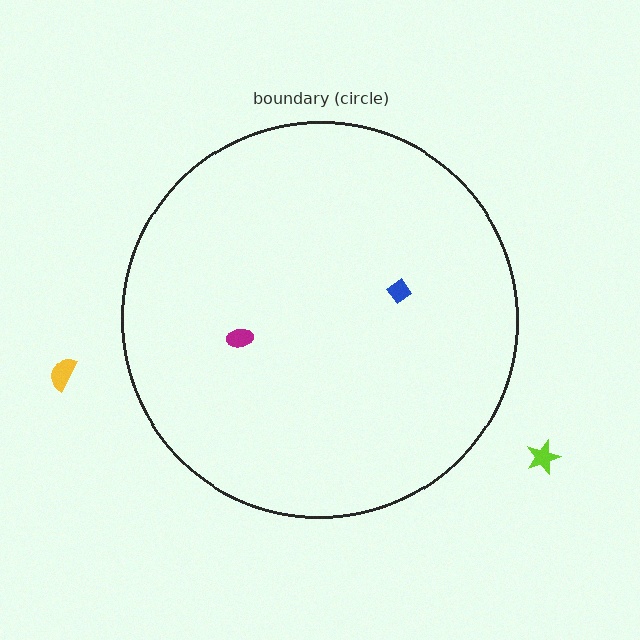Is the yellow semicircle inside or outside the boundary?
Outside.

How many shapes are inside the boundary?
2 inside, 2 outside.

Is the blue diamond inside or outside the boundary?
Inside.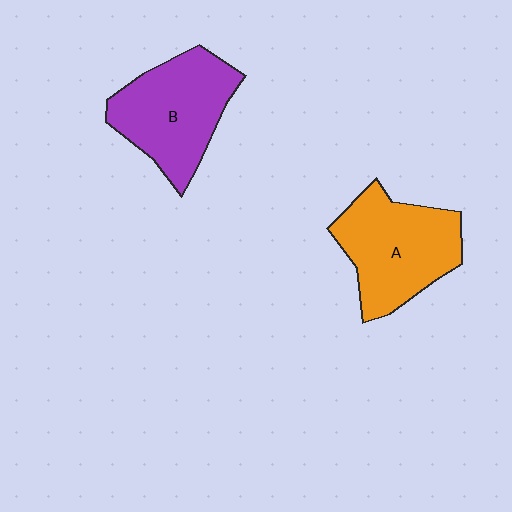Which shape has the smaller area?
Shape B (purple).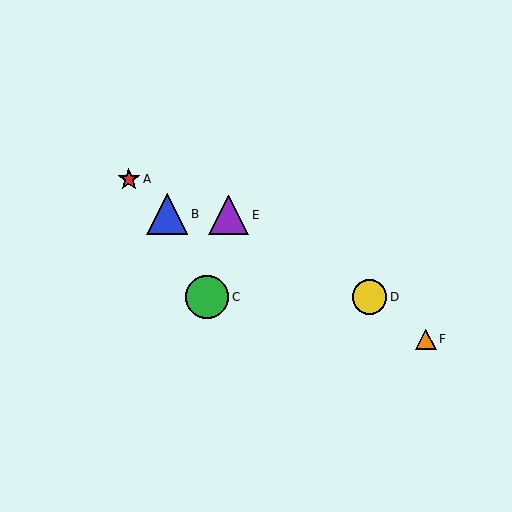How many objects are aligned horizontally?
2 objects (C, D) are aligned horizontally.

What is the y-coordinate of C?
Object C is at y≈297.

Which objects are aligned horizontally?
Objects C, D are aligned horizontally.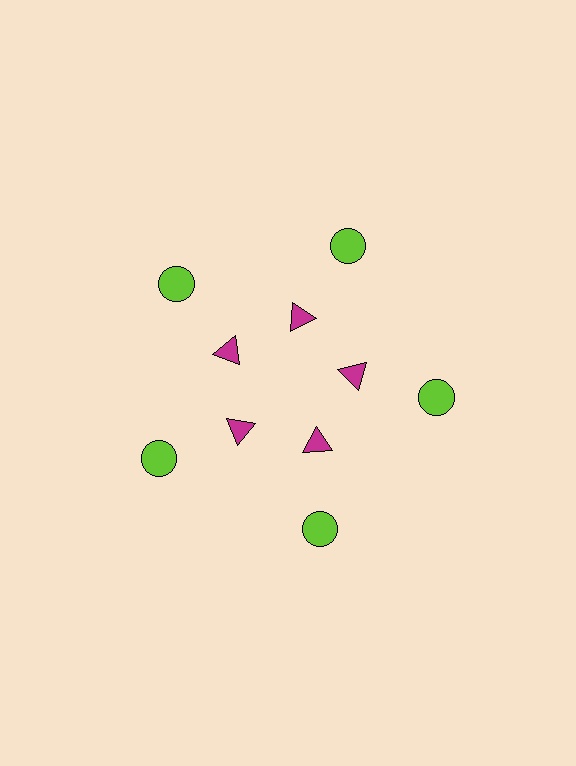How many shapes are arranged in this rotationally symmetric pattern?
There are 10 shapes, arranged in 5 groups of 2.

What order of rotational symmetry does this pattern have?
This pattern has 5-fold rotational symmetry.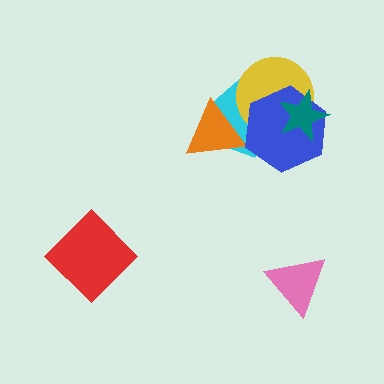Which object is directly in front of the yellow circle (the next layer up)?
The blue hexagon is directly in front of the yellow circle.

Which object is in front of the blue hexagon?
The teal star is in front of the blue hexagon.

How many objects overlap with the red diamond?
0 objects overlap with the red diamond.